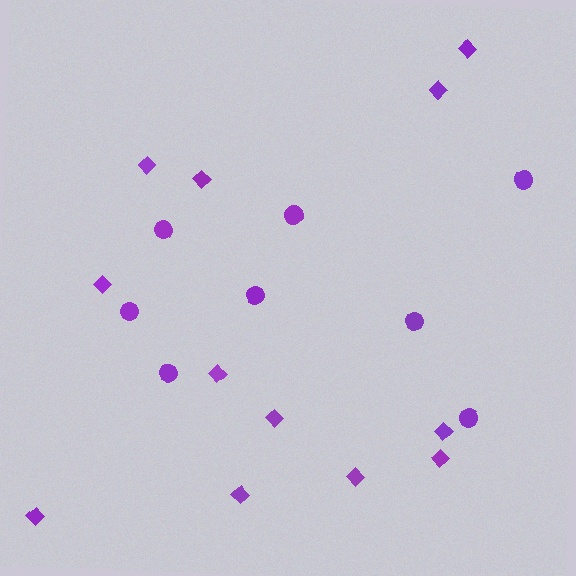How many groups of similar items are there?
There are 2 groups: one group of diamonds (12) and one group of circles (8).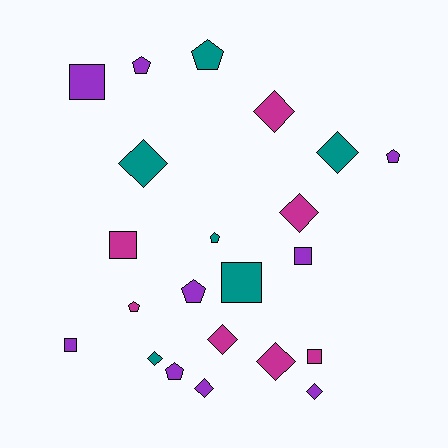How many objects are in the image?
There are 22 objects.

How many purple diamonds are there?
There are 2 purple diamonds.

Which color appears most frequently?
Purple, with 9 objects.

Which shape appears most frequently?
Diamond, with 9 objects.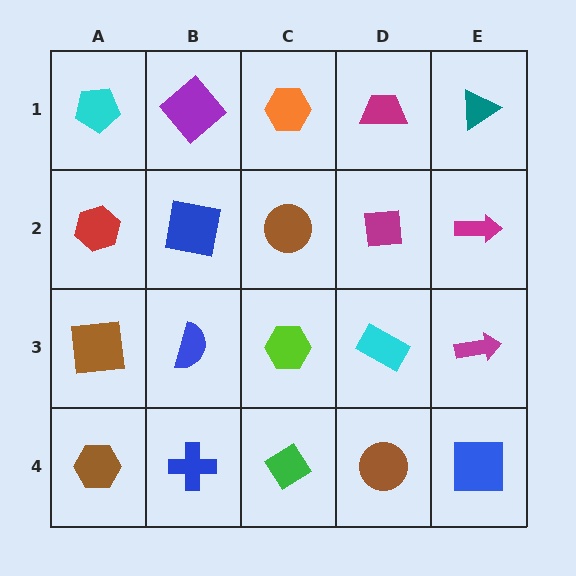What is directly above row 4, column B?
A blue semicircle.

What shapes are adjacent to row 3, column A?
A red hexagon (row 2, column A), a brown hexagon (row 4, column A), a blue semicircle (row 3, column B).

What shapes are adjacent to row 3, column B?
A blue square (row 2, column B), a blue cross (row 4, column B), a brown square (row 3, column A), a lime hexagon (row 3, column C).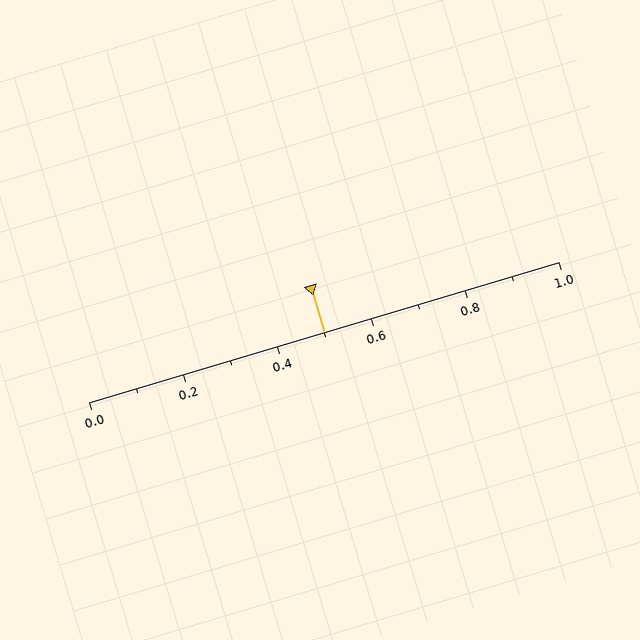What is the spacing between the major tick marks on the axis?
The major ticks are spaced 0.2 apart.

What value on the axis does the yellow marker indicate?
The marker indicates approximately 0.5.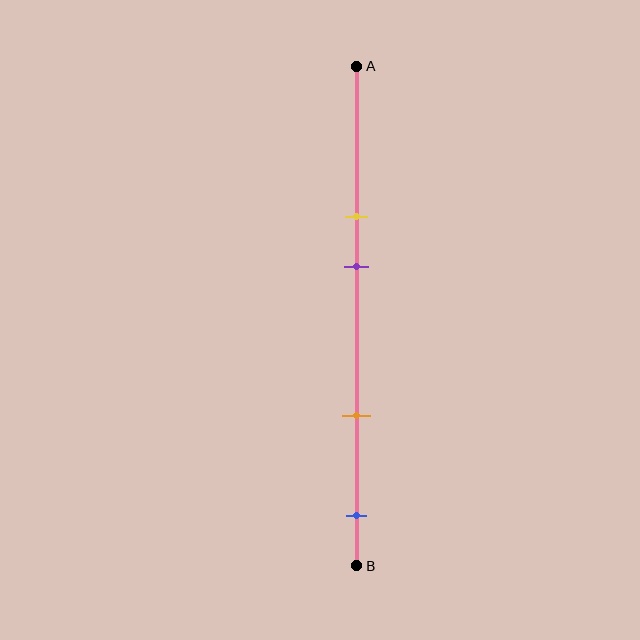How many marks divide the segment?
There are 4 marks dividing the segment.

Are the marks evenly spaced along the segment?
No, the marks are not evenly spaced.